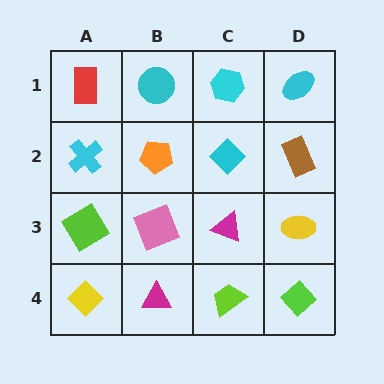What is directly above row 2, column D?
A cyan ellipse.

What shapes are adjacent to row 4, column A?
A lime diamond (row 3, column A), a magenta triangle (row 4, column B).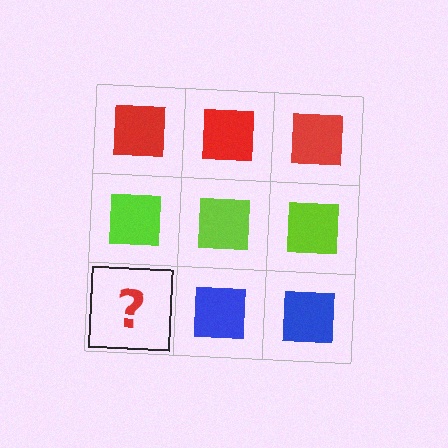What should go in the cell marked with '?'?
The missing cell should contain a blue square.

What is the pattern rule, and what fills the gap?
The rule is that each row has a consistent color. The gap should be filled with a blue square.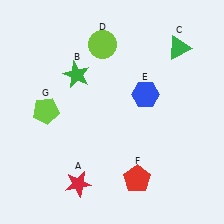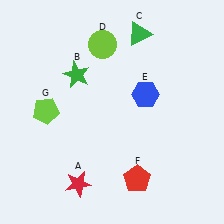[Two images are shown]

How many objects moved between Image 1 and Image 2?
1 object moved between the two images.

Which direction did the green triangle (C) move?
The green triangle (C) moved left.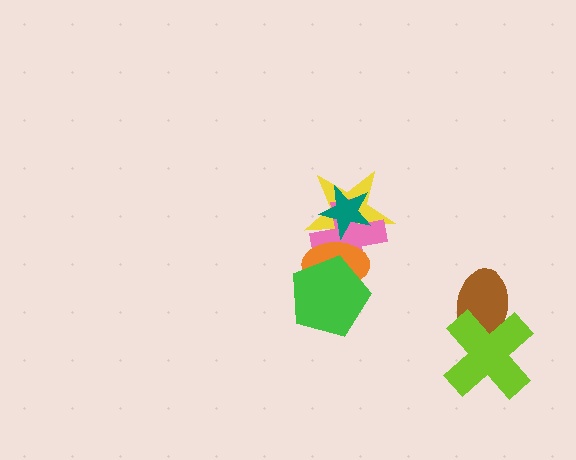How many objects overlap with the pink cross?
4 objects overlap with the pink cross.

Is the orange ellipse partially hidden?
Yes, it is partially covered by another shape.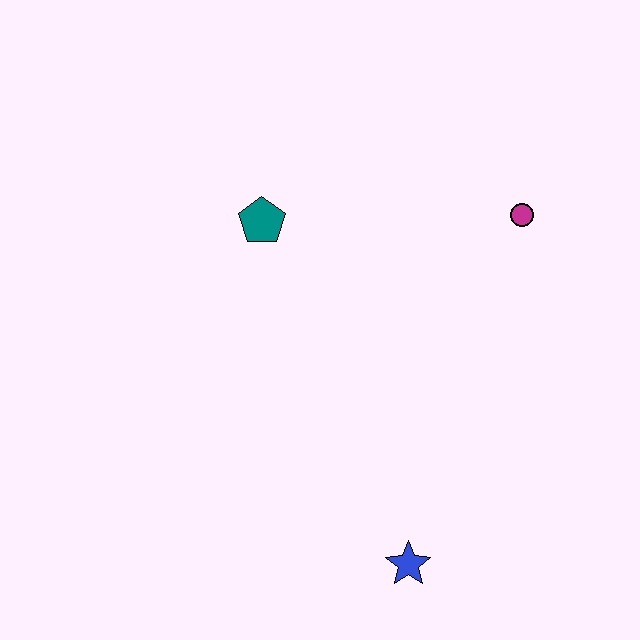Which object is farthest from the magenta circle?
The blue star is farthest from the magenta circle.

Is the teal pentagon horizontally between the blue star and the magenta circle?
No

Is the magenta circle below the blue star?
No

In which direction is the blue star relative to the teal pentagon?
The blue star is below the teal pentagon.